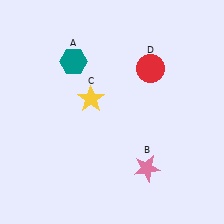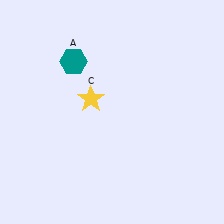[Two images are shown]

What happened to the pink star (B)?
The pink star (B) was removed in Image 2. It was in the bottom-right area of Image 1.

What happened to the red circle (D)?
The red circle (D) was removed in Image 2. It was in the top-right area of Image 1.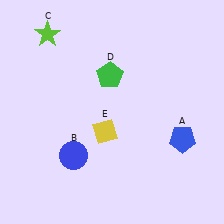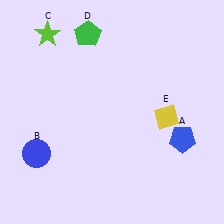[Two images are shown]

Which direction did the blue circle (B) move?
The blue circle (B) moved left.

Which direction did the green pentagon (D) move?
The green pentagon (D) moved up.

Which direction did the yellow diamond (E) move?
The yellow diamond (E) moved right.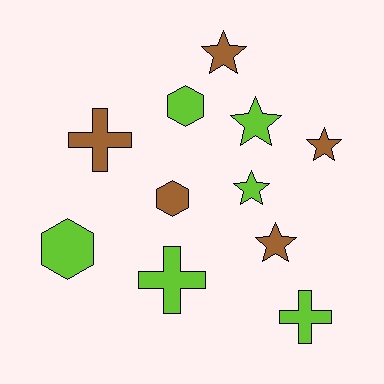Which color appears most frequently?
Lime, with 6 objects.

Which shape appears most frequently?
Star, with 5 objects.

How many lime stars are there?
There are 2 lime stars.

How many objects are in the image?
There are 11 objects.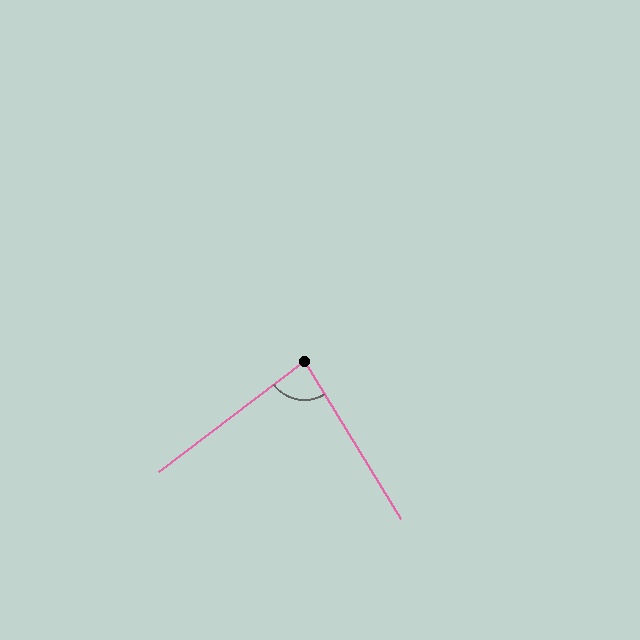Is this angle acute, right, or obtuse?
It is acute.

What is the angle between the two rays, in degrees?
Approximately 84 degrees.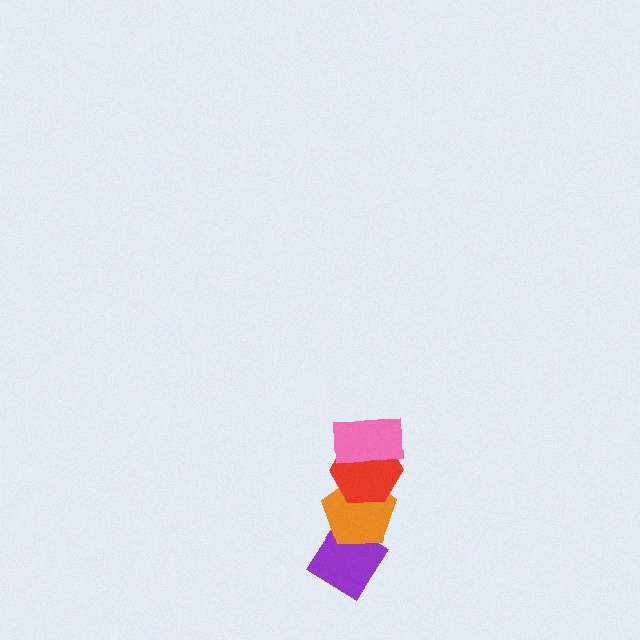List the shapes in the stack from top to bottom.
From top to bottom: the pink rectangle, the red hexagon, the orange pentagon, the purple diamond.